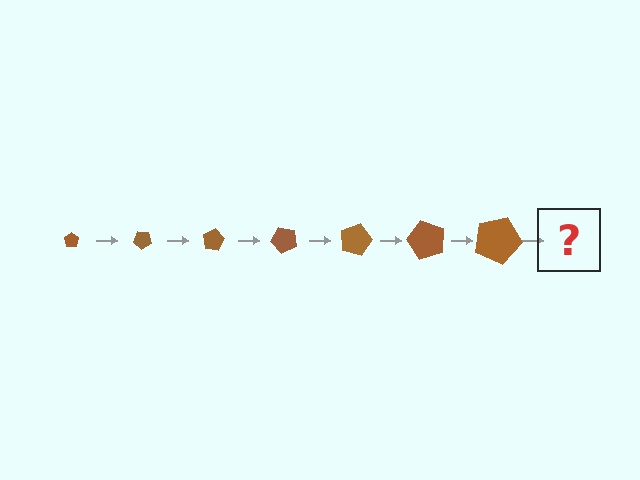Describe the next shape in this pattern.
It should be a pentagon, larger than the previous one and rotated 280 degrees from the start.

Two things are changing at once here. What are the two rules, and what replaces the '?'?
The two rules are that the pentagon grows larger each step and it rotates 40 degrees each step. The '?' should be a pentagon, larger than the previous one and rotated 280 degrees from the start.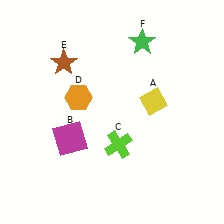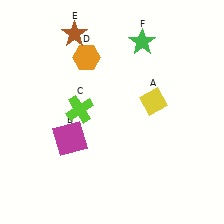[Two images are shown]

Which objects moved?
The objects that moved are: the lime cross (C), the orange hexagon (D), the brown star (E).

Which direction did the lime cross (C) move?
The lime cross (C) moved left.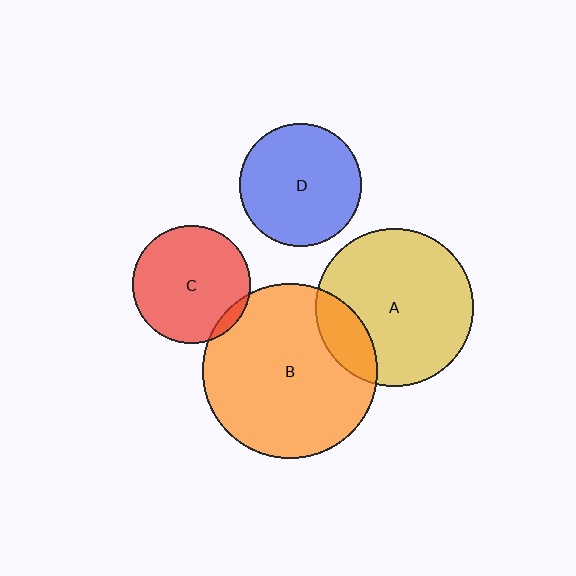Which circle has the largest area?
Circle B (orange).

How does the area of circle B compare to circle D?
Approximately 2.1 times.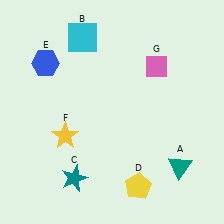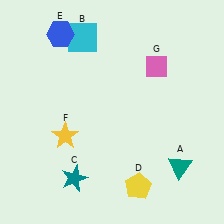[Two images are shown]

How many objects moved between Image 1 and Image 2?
1 object moved between the two images.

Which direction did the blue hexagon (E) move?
The blue hexagon (E) moved up.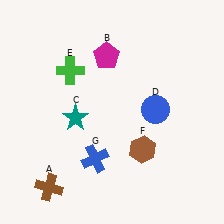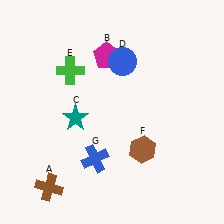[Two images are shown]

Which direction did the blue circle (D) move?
The blue circle (D) moved up.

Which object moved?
The blue circle (D) moved up.